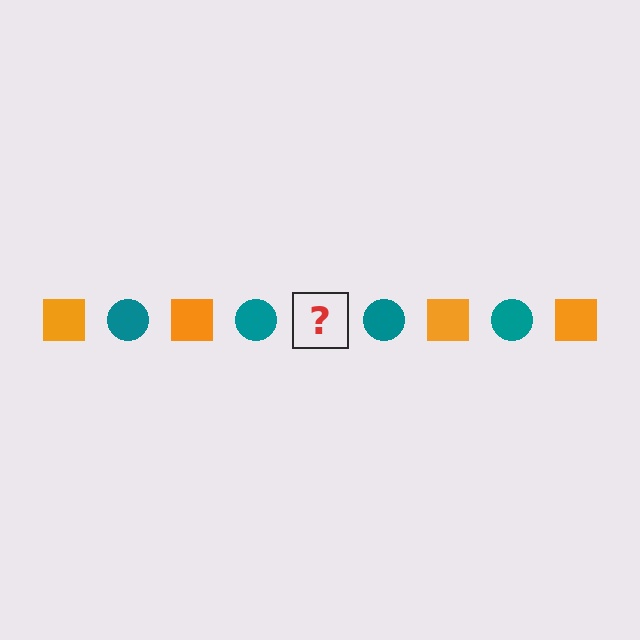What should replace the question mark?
The question mark should be replaced with an orange square.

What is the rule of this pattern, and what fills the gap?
The rule is that the pattern alternates between orange square and teal circle. The gap should be filled with an orange square.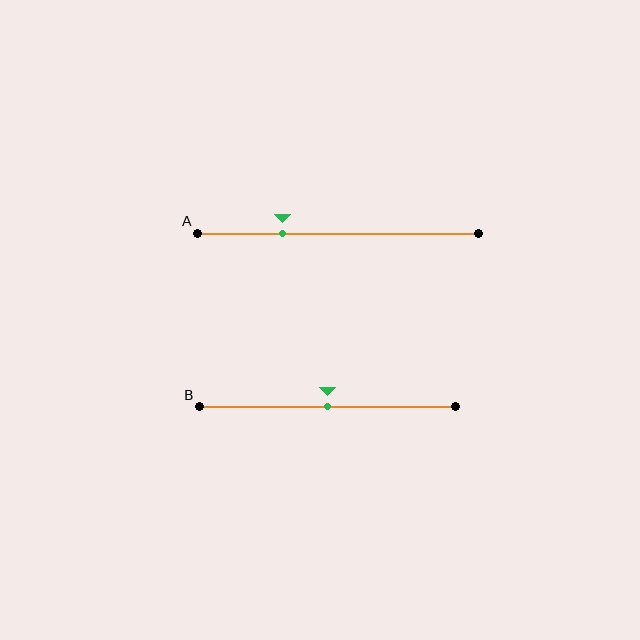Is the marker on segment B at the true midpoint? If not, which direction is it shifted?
Yes, the marker on segment B is at the true midpoint.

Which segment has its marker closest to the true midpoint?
Segment B has its marker closest to the true midpoint.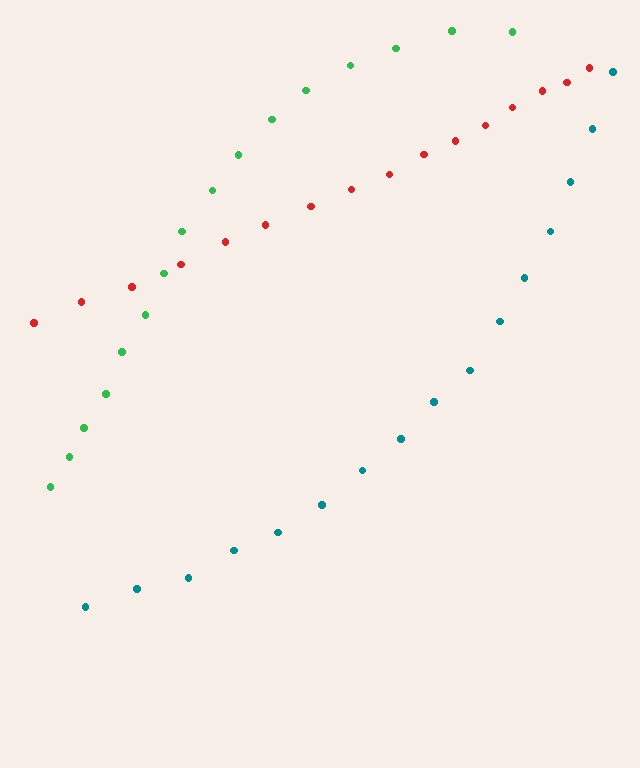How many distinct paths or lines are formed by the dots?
There are 3 distinct paths.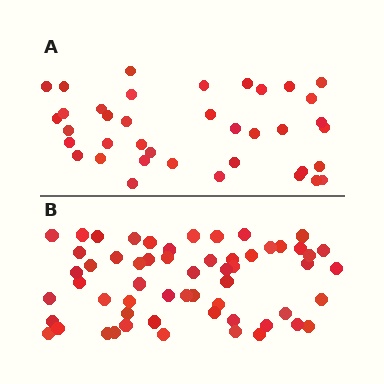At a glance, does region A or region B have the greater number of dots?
Region B (the bottom region) has more dots.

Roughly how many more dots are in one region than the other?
Region B has approximately 20 more dots than region A.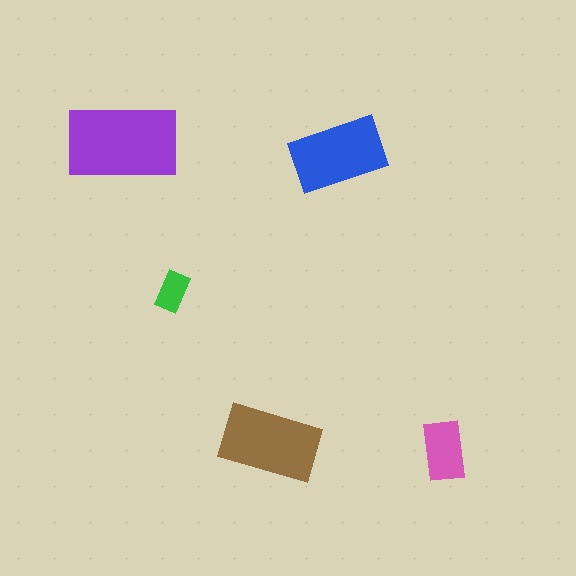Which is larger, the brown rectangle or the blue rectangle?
The brown one.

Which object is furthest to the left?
The purple rectangle is leftmost.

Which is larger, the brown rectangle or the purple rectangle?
The purple one.